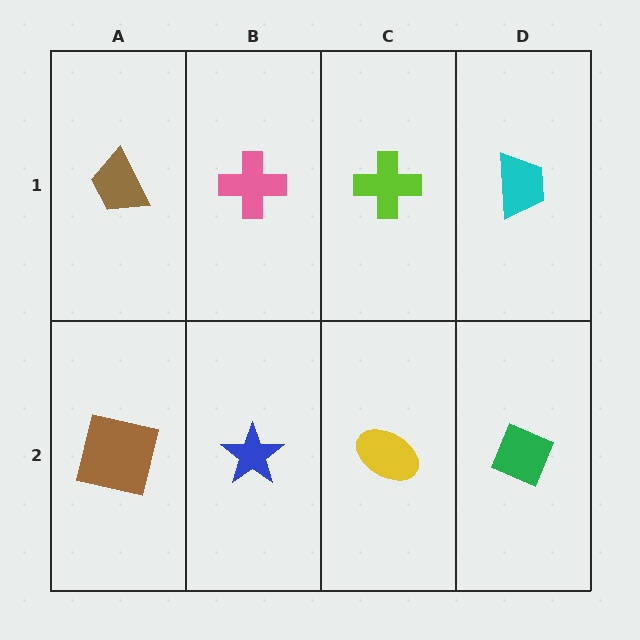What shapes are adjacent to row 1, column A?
A brown square (row 2, column A), a pink cross (row 1, column B).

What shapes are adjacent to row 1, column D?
A green diamond (row 2, column D), a lime cross (row 1, column C).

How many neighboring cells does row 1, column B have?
3.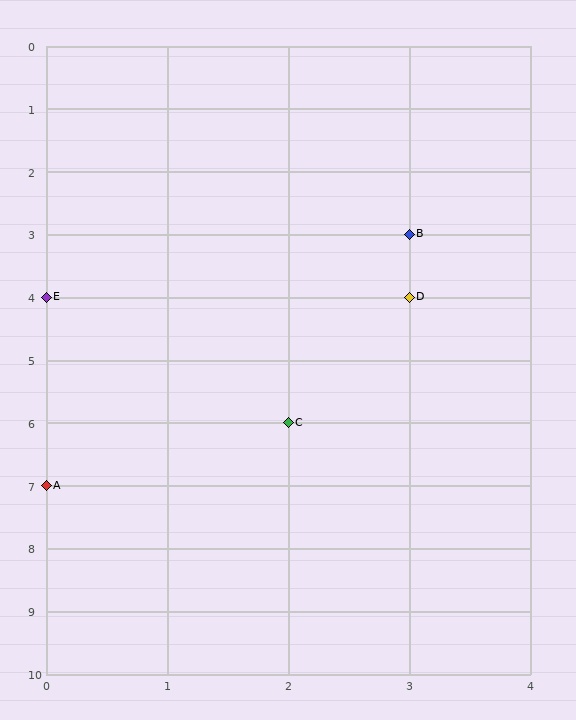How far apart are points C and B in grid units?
Points C and B are 1 column and 3 rows apart (about 3.2 grid units diagonally).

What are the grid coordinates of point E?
Point E is at grid coordinates (0, 4).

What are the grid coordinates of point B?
Point B is at grid coordinates (3, 3).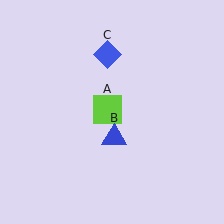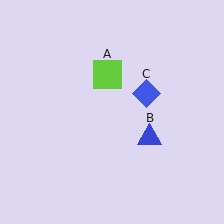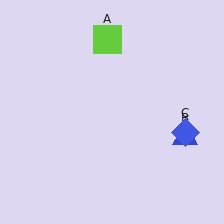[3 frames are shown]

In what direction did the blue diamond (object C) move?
The blue diamond (object C) moved down and to the right.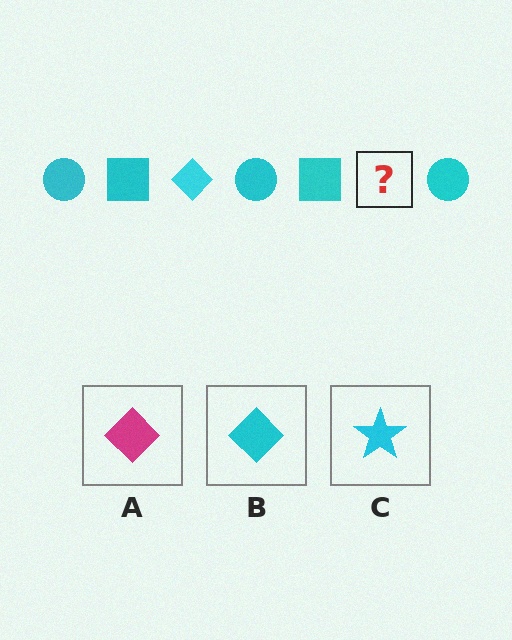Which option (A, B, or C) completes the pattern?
B.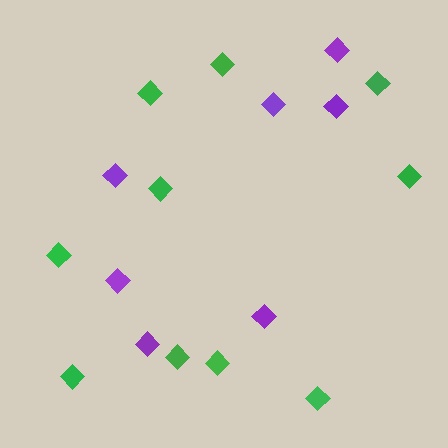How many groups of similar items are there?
There are 2 groups: one group of purple diamonds (7) and one group of green diamonds (10).